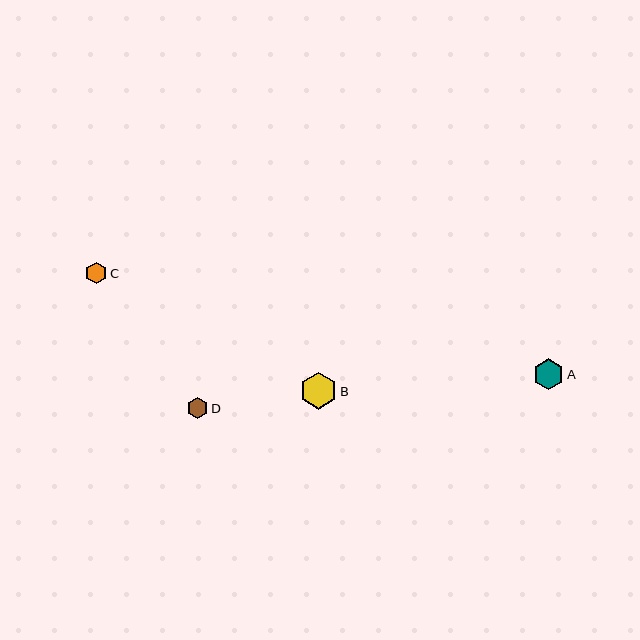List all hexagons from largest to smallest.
From largest to smallest: B, A, D, C.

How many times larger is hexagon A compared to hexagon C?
Hexagon A is approximately 1.5 times the size of hexagon C.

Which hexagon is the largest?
Hexagon B is the largest with a size of approximately 37 pixels.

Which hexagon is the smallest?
Hexagon C is the smallest with a size of approximately 21 pixels.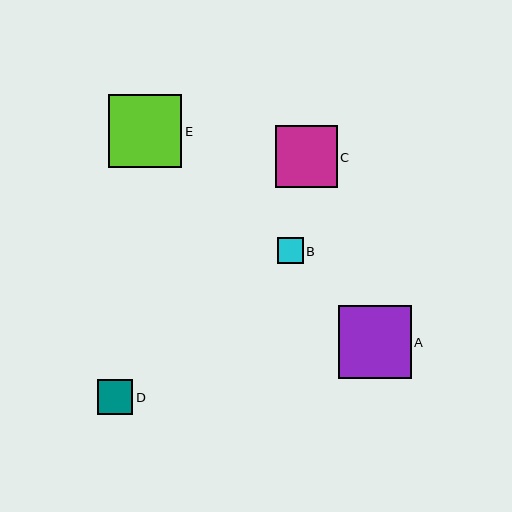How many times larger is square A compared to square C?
Square A is approximately 1.2 times the size of square C.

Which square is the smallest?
Square B is the smallest with a size of approximately 26 pixels.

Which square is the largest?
Square E is the largest with a size of approximately 74 pixels.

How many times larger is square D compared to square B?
Square D is approximately 1.3 times the size of square B.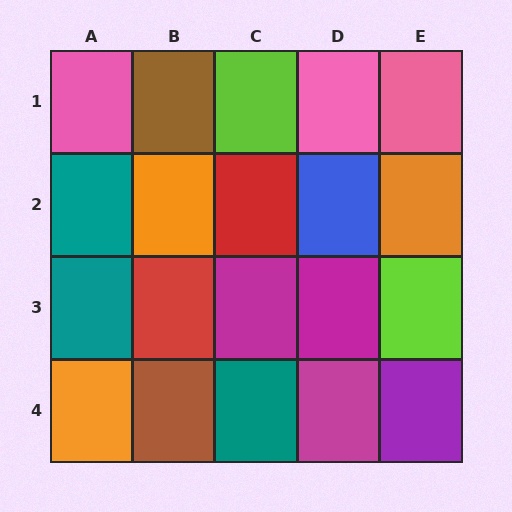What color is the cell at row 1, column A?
Pink.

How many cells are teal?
3 cells are teal.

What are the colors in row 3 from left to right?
Teal, red, magenta, magenta, lime.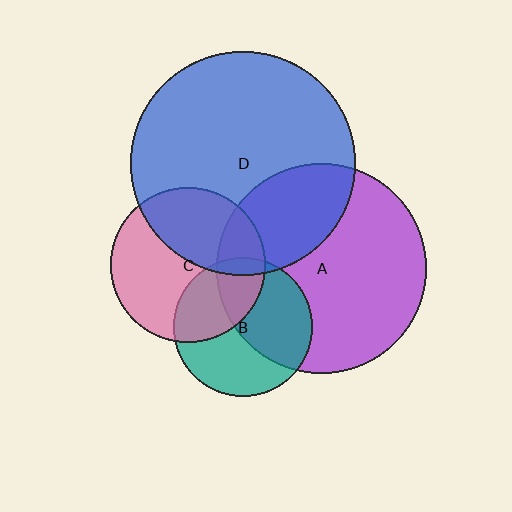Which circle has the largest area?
Circle D (blue).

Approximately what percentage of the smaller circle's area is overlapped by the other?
Approximately 50%.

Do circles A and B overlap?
Yes.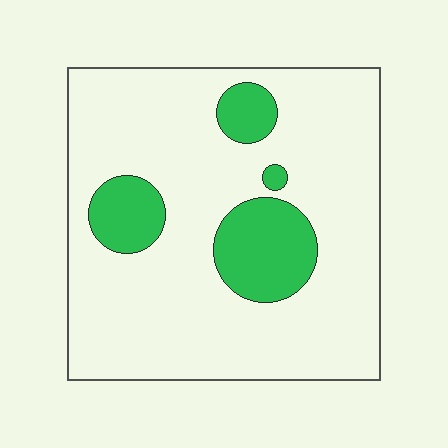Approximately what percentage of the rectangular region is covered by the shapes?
Approximately 15%.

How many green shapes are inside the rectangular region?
4.